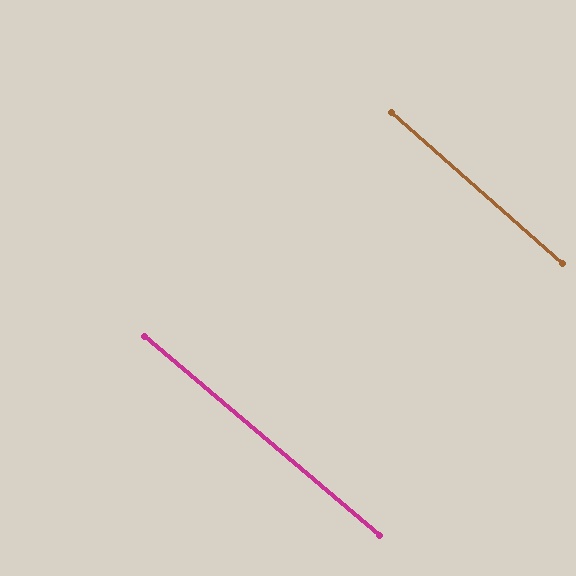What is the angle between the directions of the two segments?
Approximately 1 degree.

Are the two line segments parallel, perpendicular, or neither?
Parallel — their directions differ by only 1.3°.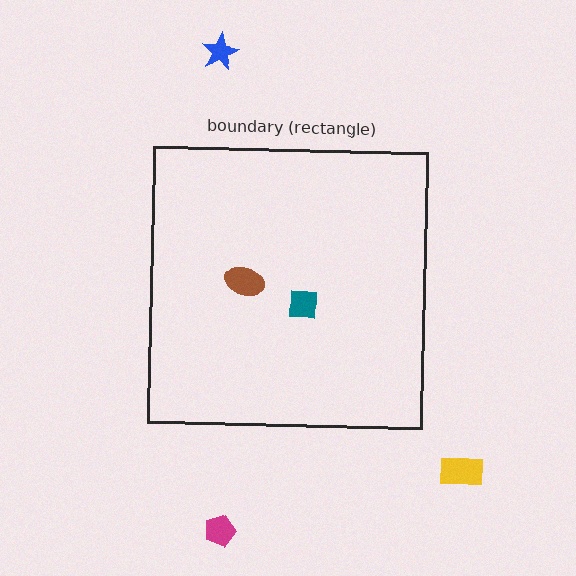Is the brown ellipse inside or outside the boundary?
Inside.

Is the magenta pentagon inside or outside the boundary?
Outside.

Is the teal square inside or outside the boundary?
Inside.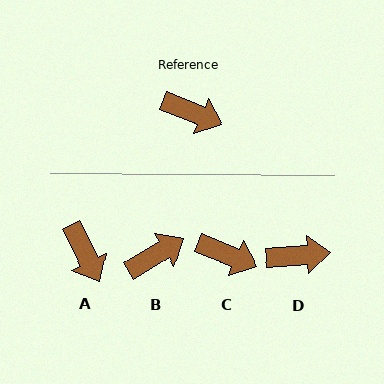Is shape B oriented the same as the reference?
No, it is off by about 52 degrees.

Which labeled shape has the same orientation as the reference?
C.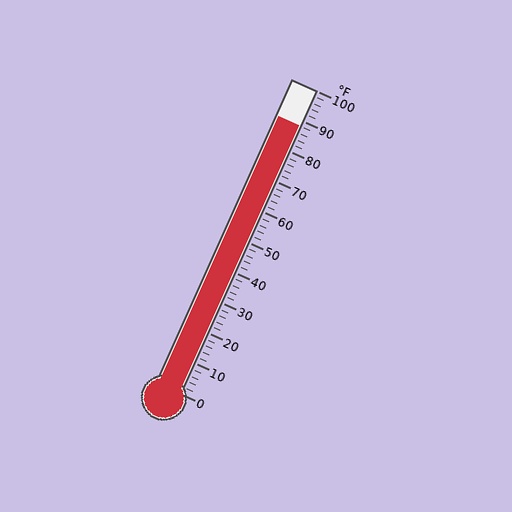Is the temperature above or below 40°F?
The temperature is above 40°F.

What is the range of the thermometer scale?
The thermometer scale ranges from 0°F to 100°F.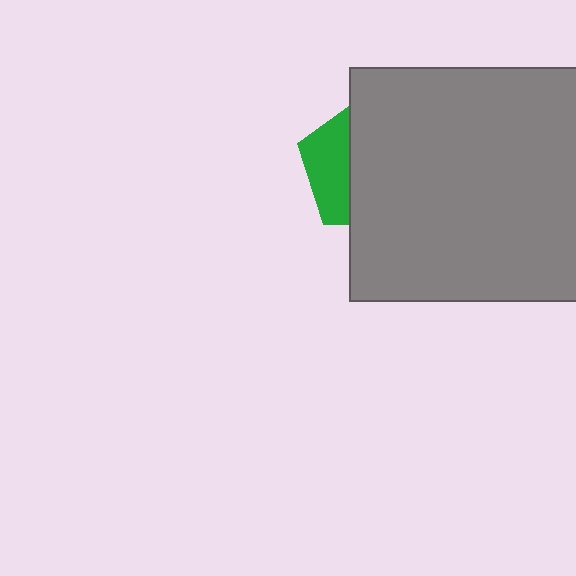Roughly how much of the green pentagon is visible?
A small part of it is visible (roughly 33%).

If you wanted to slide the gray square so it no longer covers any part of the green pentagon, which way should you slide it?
Slide it right — that is the most direct way to separate the two shapes.